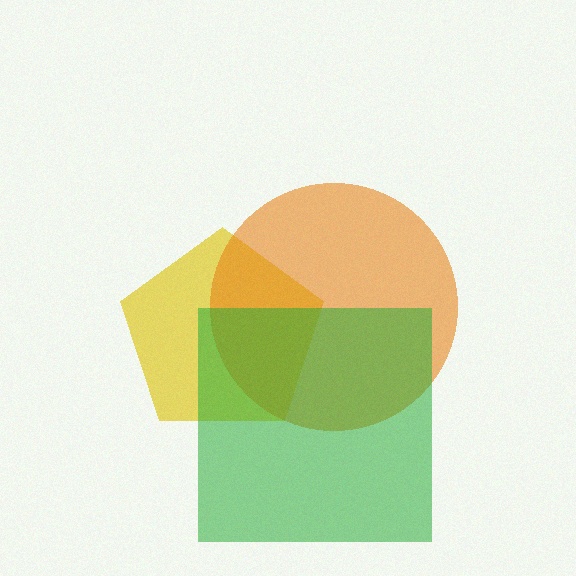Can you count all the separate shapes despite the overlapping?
Yes, there are 3 separate shapes.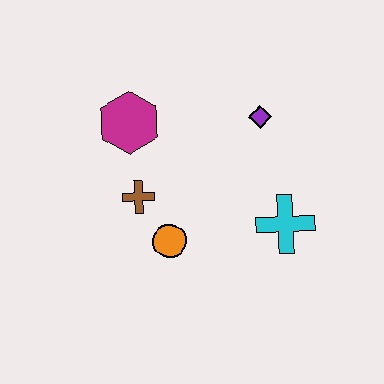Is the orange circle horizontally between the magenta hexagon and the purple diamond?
Yes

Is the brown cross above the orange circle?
Yes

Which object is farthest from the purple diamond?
The orange circle is farthest from the purple diamond.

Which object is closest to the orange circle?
The brown cross is closest to the orange circle.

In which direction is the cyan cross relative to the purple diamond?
The cyan cross is below the purple diamond.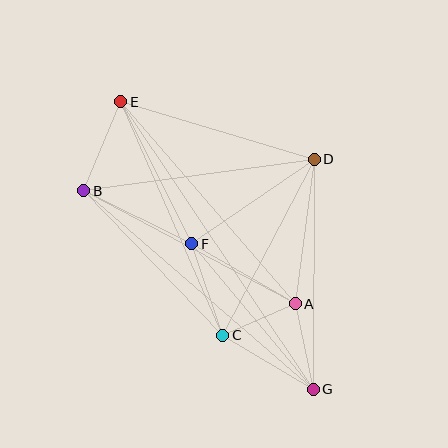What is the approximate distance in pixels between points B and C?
The distance between B and C is approximately 200 pixels.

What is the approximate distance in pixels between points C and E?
The distance between C and E is approximately 254 pixels.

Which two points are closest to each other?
Points A and C are closest to each other.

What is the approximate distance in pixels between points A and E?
The distance between A and E is approximately 267 pixels.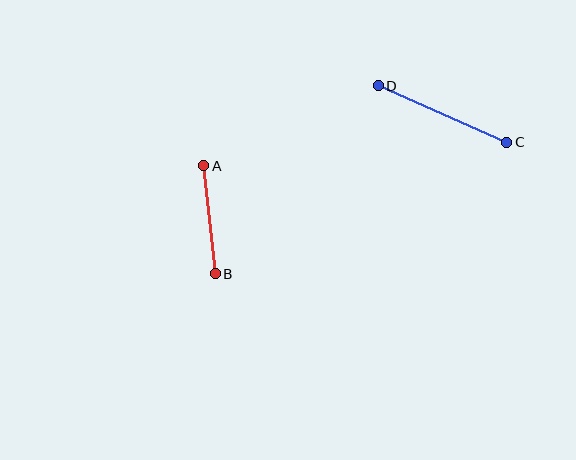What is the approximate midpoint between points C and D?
The midpoint is at approximately (442, 114) pixels.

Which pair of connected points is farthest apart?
Points C and D are farthest apart.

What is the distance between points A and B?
The distance is approximately 109 pixels.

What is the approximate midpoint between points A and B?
The midpoint is at approximately (210, 220) pixels.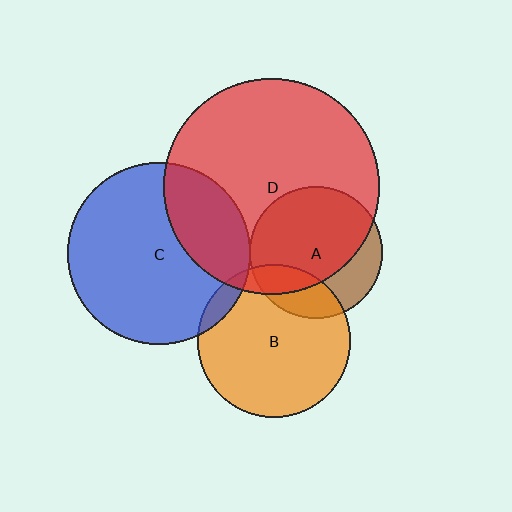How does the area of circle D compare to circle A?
Approximately 2.7 times.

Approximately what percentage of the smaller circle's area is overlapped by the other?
Approximately 25%.